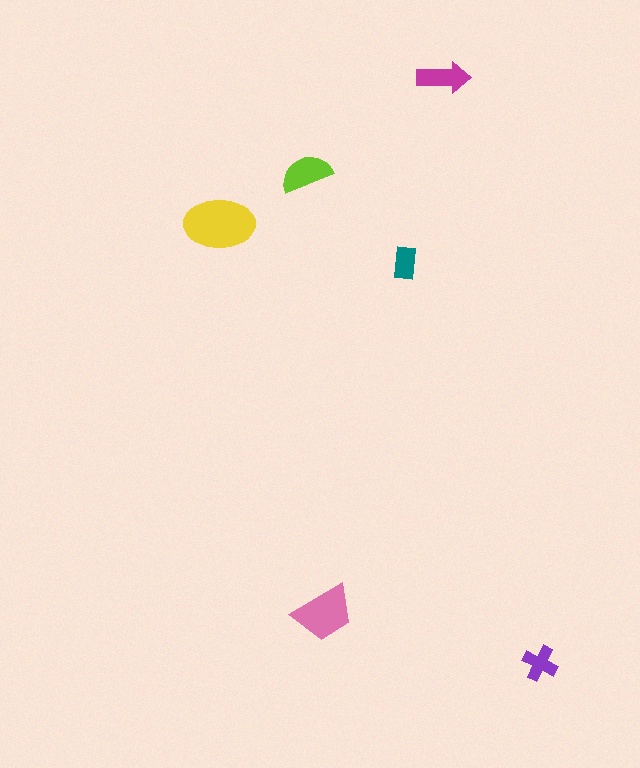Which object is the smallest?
The teal rectangle.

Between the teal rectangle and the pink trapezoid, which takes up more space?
The pink trapezoid.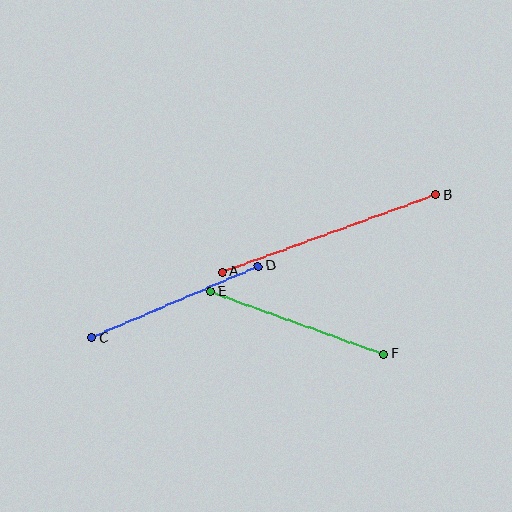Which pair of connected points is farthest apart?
Points A and B are farthest apart.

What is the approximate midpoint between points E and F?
The midpoint is at approximately (297, 323) pixels.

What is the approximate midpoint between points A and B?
The midpoint is at approximately (329, 233) pixels.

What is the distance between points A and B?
The distance is approximately 228 pixels.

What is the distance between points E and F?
The distance is approximately 184 pixels.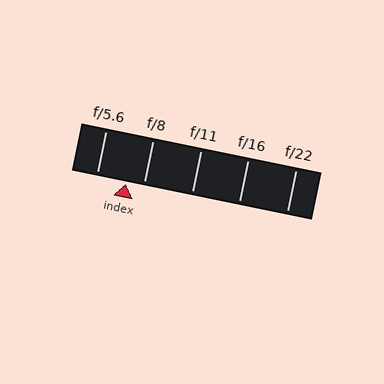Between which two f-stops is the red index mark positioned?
The index mark is between f/5.6 and f/8.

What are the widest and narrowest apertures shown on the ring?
The widest aperture shown is f/5.6 and the narrowest is f/22.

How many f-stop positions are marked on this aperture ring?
There are 5 f-stop positions marked.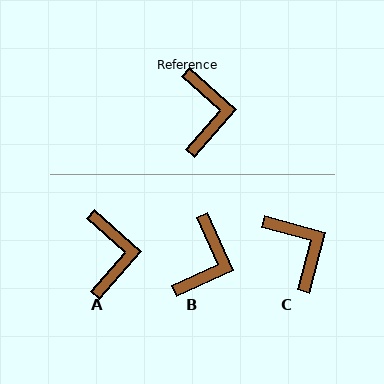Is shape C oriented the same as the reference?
No, it is off by about 27 degrees.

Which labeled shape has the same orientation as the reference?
A.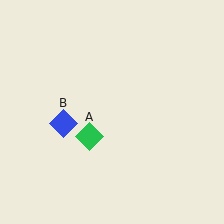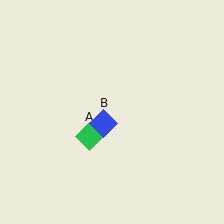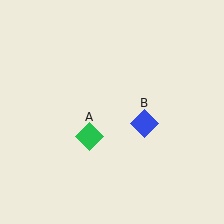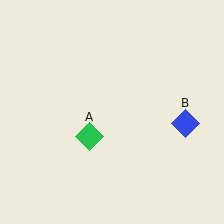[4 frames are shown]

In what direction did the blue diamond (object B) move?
The blue diamond (object B) moved right.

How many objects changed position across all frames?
1 object changed position: blue diamond (object B).